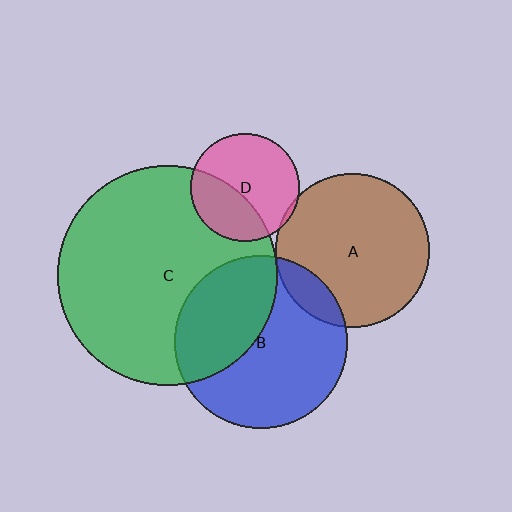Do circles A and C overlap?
Yes.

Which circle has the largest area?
Circle C (green).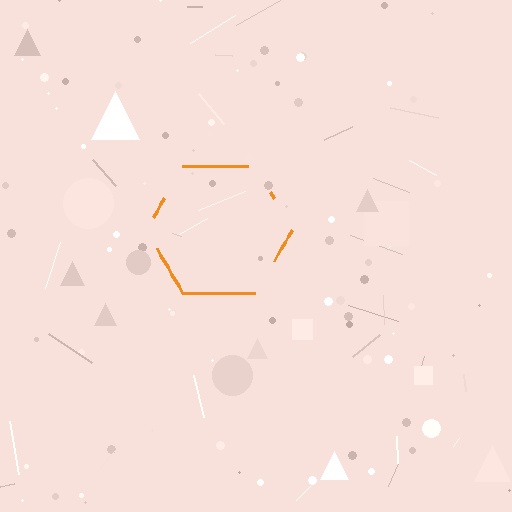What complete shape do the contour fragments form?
The contour fragments form a hexagon.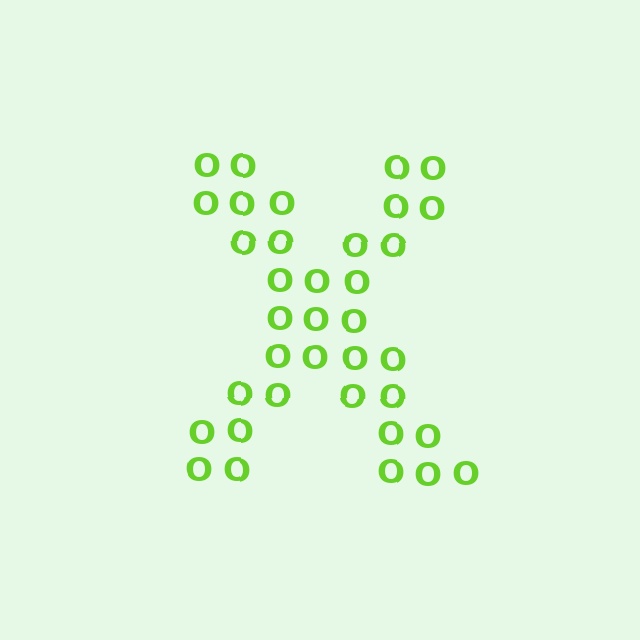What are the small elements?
The small elements are letter O's.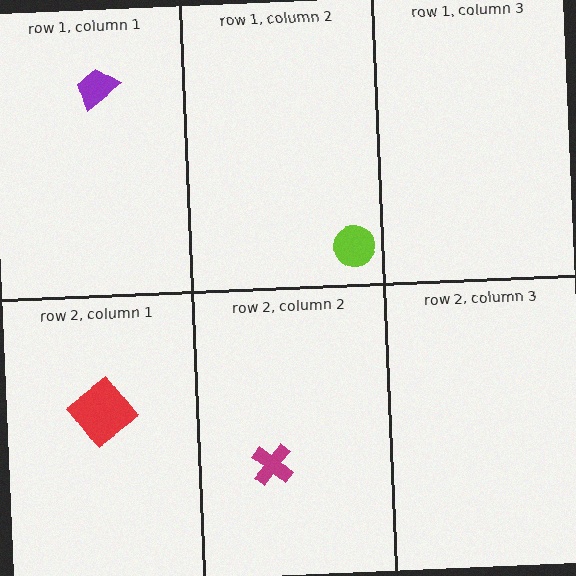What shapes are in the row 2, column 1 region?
The red diamond.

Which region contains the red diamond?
The row 2, column 1 region.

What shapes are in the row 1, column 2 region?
The lime circle.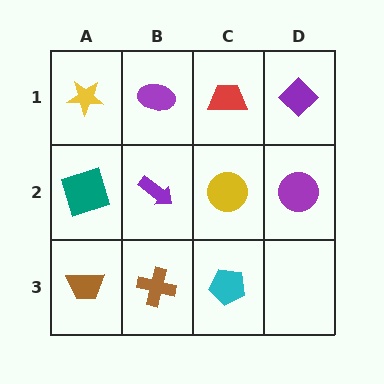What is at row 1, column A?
A yellow star.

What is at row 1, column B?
A purple ellipse.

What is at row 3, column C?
A cyan pentagon.